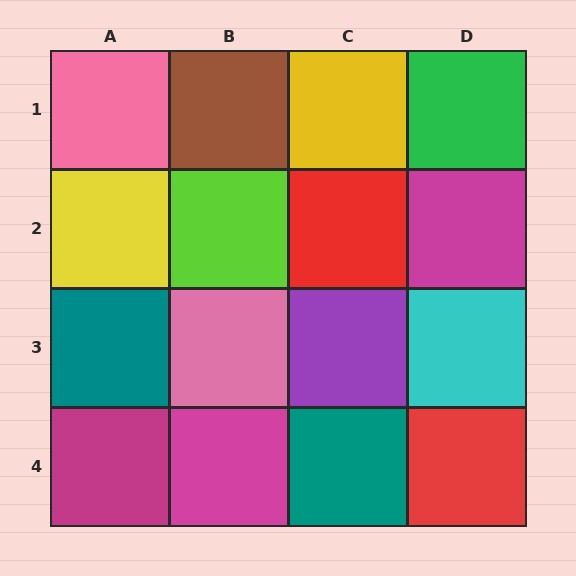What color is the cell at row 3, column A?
Teal.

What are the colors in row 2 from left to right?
Yellow, lime, red, magenta.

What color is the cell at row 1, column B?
Brown.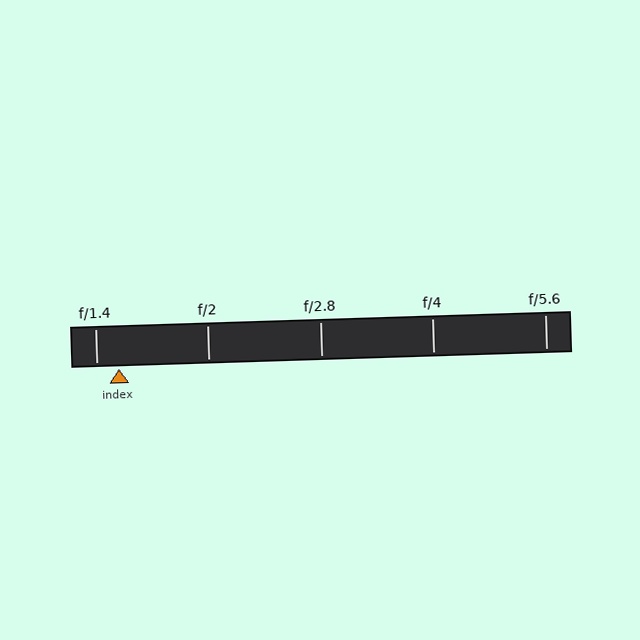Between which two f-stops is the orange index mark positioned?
The index mark is between f/1.4 and f/2.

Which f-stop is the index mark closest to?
The index mark is closest to f/1.4.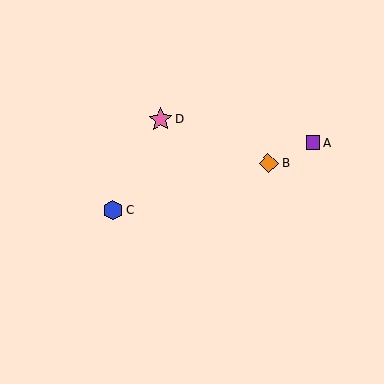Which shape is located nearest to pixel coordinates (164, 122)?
The pink star (labeled D) at (160, 119) is nearest to that location.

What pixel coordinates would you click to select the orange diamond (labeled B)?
Click at (269, 163) to select the orange diamond B.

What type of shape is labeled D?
Shape D is a pink star.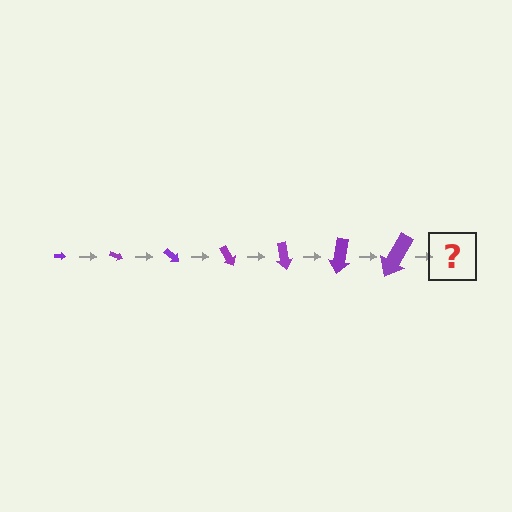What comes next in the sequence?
The next element should be an arrow, larger than the previous one and rotated 140 degrees from the start.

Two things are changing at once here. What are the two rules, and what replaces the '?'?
The two rules are that the arrow grows larger each step and it rotates 20 degrees each step. The '?' should be an arrow, larger than the previous one and rotated 140 degrees from the start.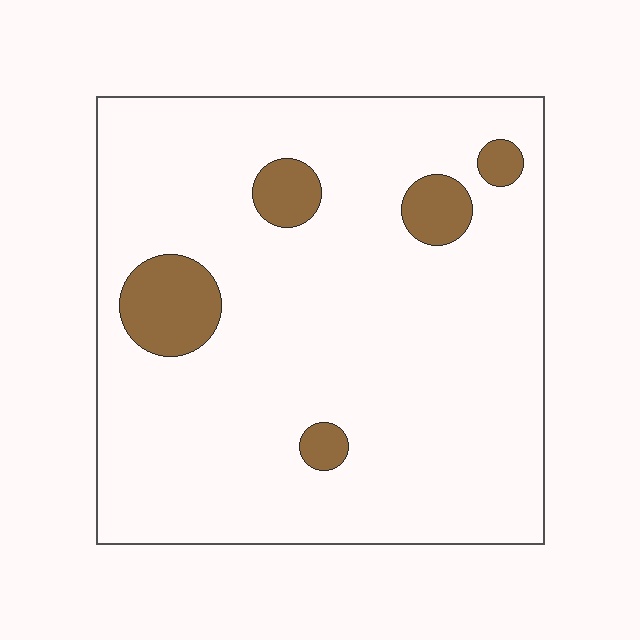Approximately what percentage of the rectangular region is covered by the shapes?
Approximately 10%.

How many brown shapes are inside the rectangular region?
5.